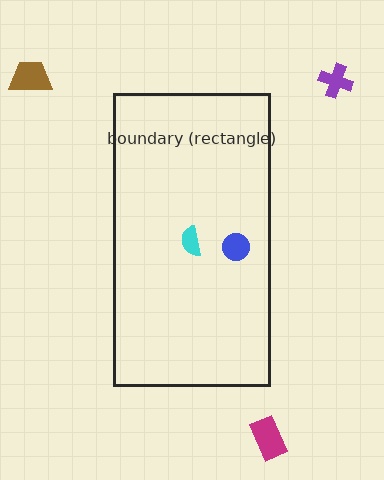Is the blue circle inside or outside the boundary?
Inside.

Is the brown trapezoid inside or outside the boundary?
Outside.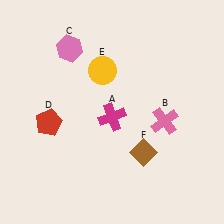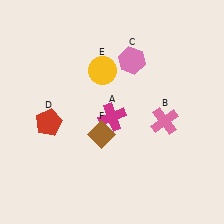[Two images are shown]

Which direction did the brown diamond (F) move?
The brown diamond (F) moved left.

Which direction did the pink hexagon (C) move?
The pink hexagon (C) moved right.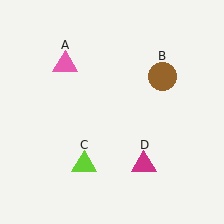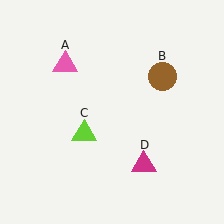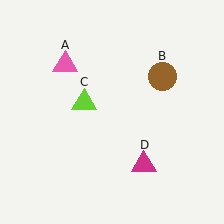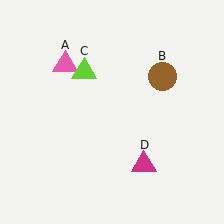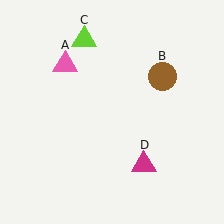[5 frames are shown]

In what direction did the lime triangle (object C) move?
The lime triangle (object C) moved up.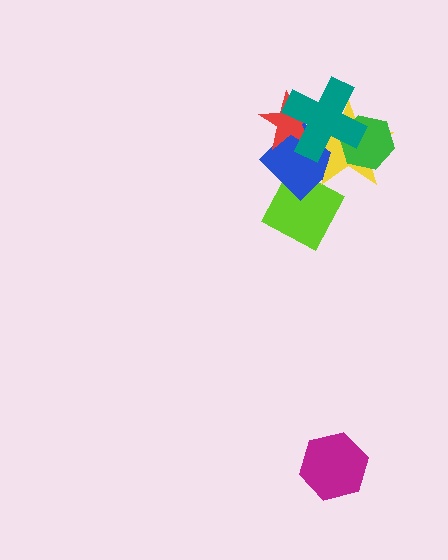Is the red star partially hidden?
Yes, it is partially covered by another shape.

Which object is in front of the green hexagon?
The teal cross is in front of the green hexagon.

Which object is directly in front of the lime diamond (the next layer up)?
The blue diamond is directly in front of the lime diamond.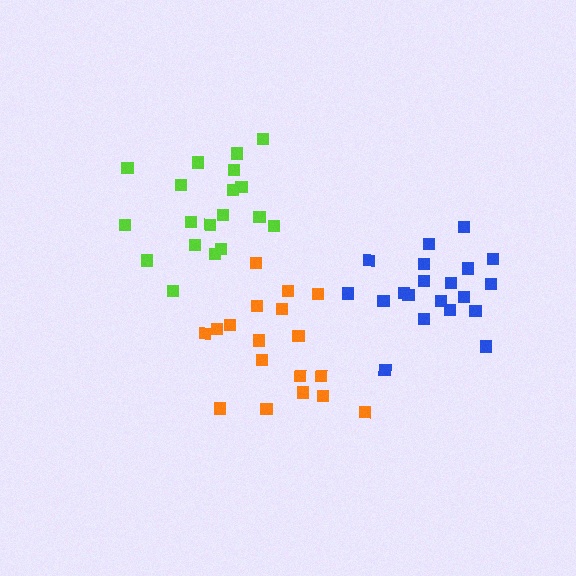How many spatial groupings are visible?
There are 3 spatial groupings.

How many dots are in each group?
Group 1: 18 dots, Group 2: 20 dots, Group 3: 19 dots (57 total).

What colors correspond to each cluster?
The clusters are colored: orange, blue, lime.